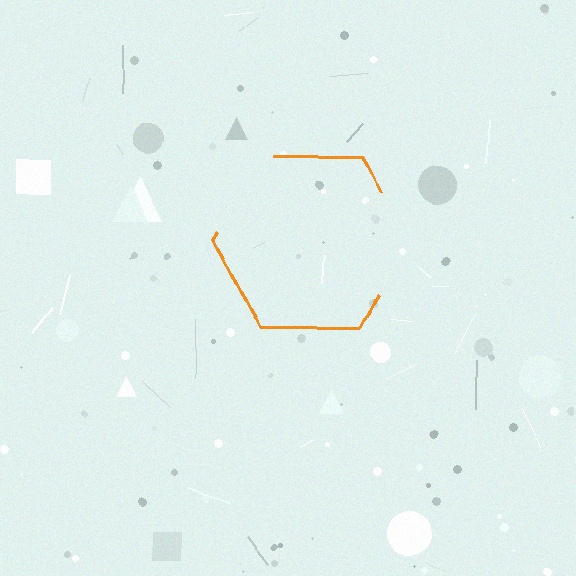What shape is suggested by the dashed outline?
The dashed outline suggests a hexagon.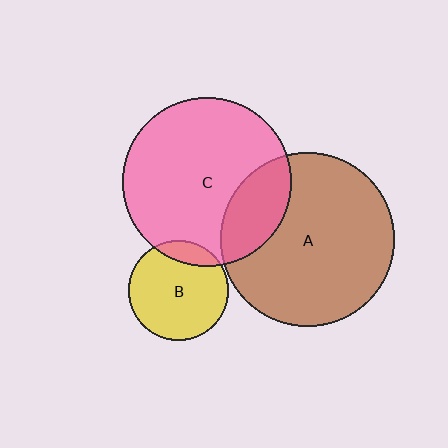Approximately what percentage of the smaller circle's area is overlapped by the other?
Approximately 20%.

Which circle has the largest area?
Circle A (brown).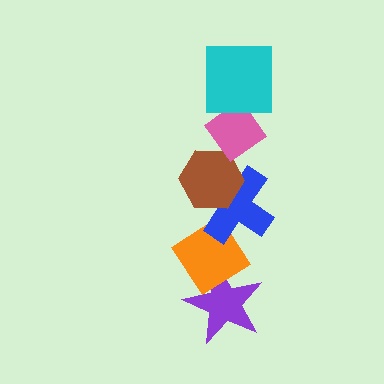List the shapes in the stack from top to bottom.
From top to bottom: the cyan square, the pink diamond, the brown hexagon, the blue cross, the orange diamond, the purple star.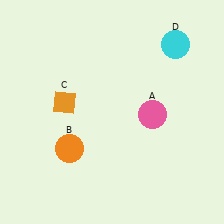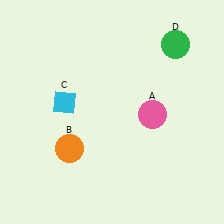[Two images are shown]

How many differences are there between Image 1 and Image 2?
There are 2 differences between the two images.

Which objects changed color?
C changed from orange to cyan. D changed from cyan to green.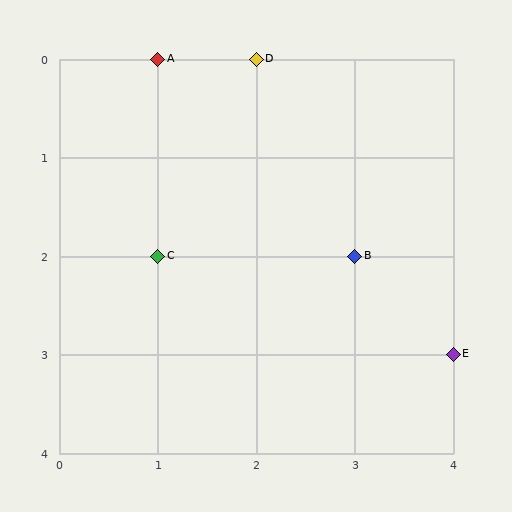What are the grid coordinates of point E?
Point E is at grid coordinates (4, 3).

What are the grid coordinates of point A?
Point A is at grid coordinates (1, 0).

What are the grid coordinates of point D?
Point D is at grid coordinates (2, 0).